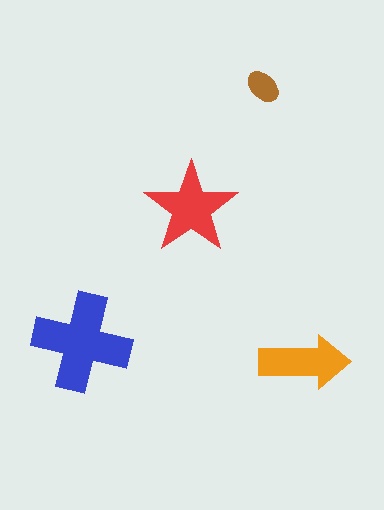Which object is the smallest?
The brown ellipse.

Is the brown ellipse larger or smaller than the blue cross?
Smaller.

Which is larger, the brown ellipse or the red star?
The red star.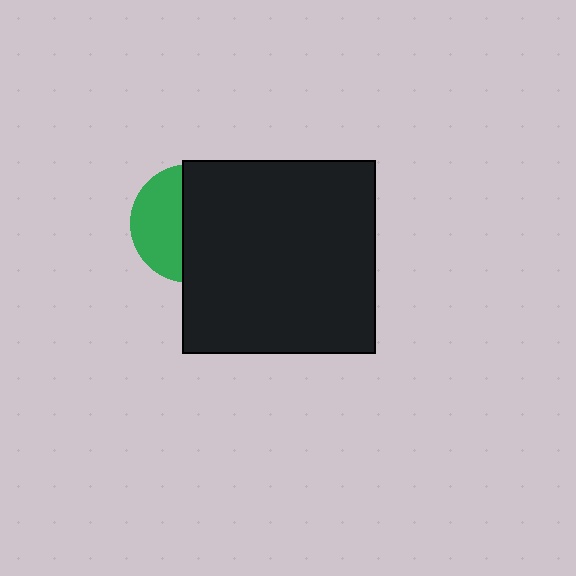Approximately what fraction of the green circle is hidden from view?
Roughly 59% of the green circle is hidden behind the black square.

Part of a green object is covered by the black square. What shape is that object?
It is a circle.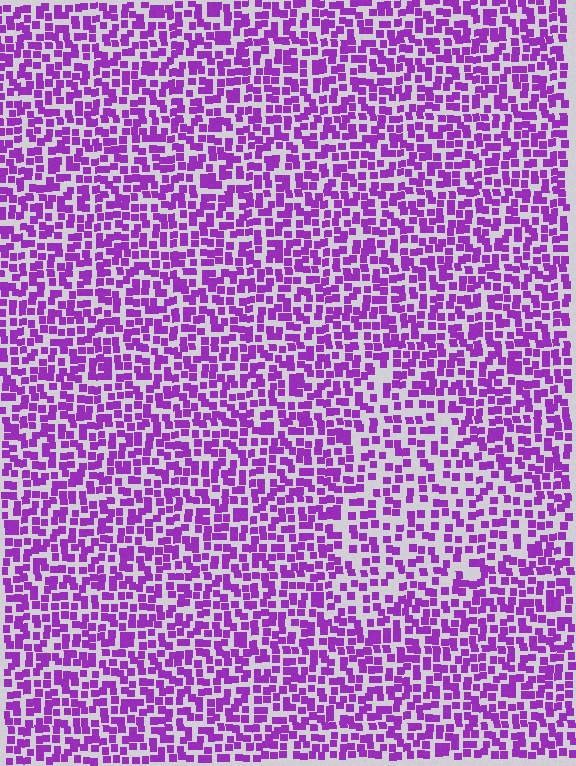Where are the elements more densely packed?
The elements are more densely packed outside the triangle boundary.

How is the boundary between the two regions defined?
The boundary is defined by a change in element density (approximately 1.5x ratio). All elements are the same color, size, and shape.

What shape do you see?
I see a triangle.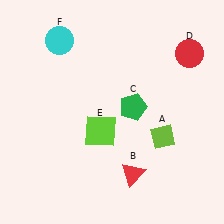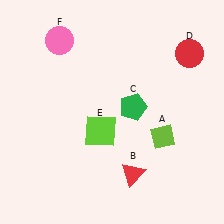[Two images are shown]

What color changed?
The circle (F) changed from cyan in Image 1 to pink in Image 2.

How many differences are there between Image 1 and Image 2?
There is 1 difference between the two images.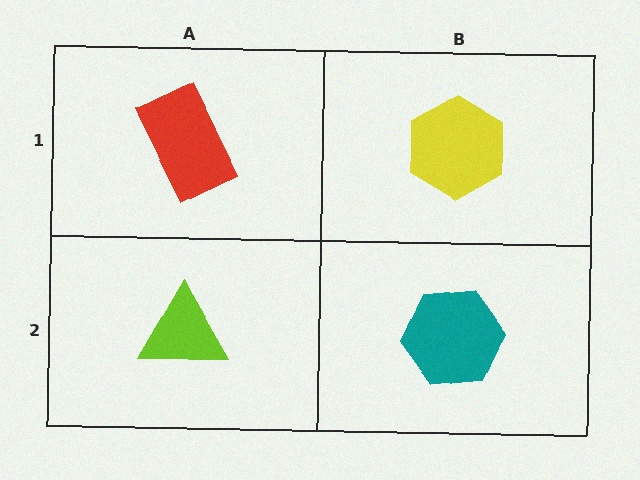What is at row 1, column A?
A red rectangle.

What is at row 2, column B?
A teal hexagon.